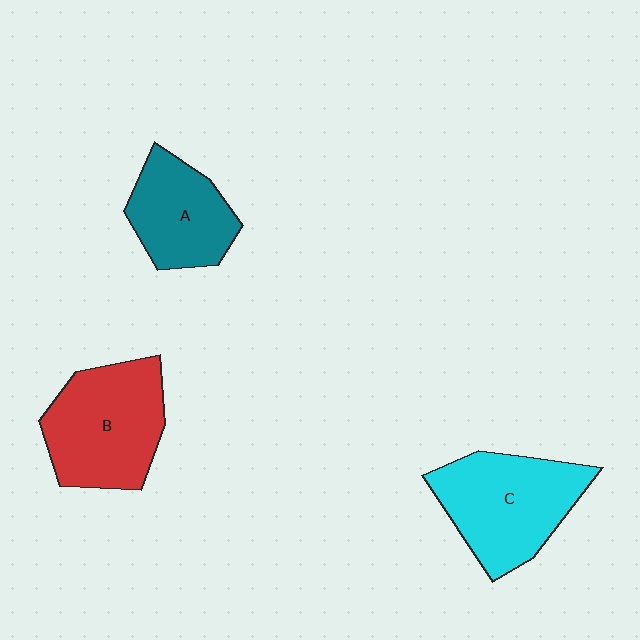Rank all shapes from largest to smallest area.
From largest to smallest: B (red), C (cyan), A (teal).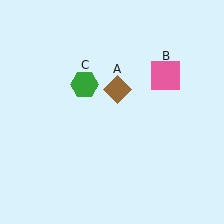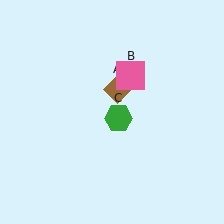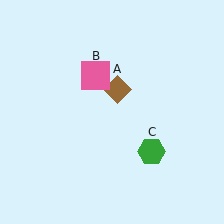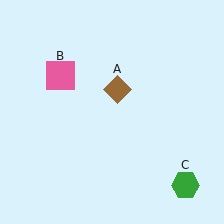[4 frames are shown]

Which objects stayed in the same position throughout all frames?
Brown diamond (object A) remained stationary.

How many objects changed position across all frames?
2 objects changed position: pink square (object B), green hexagon (object C).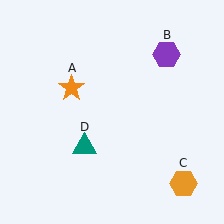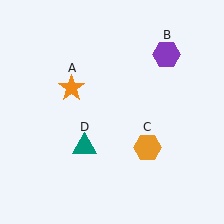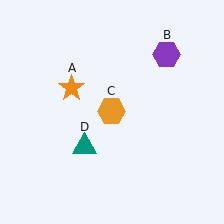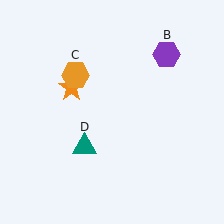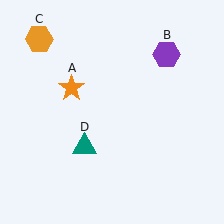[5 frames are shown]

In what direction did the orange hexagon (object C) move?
The orange hexagon (object C) moved up and to the left.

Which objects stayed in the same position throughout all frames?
Orange star (object A) and purple hexagon (object B) and teal triangle (object D) remained stationary.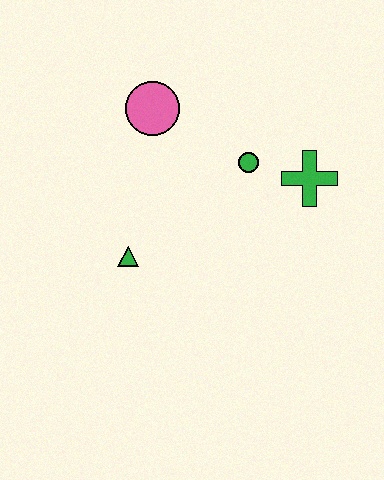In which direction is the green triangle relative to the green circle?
The green triangle is to the left of the green circle.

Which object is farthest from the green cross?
The green triangle is farthest from the green cross.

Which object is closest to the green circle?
The green cross is closest to the green circle.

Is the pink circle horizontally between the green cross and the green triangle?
Yes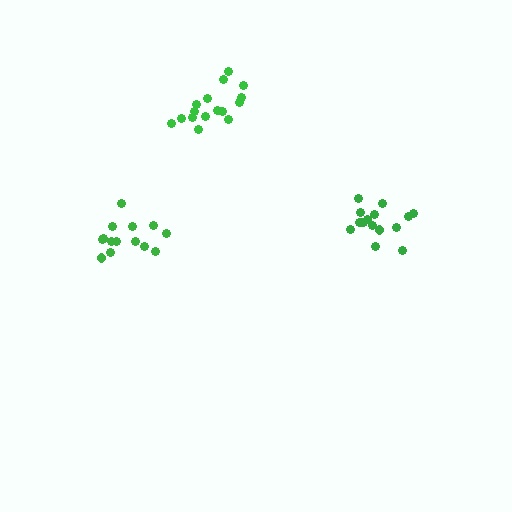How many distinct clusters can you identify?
There are 3 distinct clusters.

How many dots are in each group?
Group 1: 16 dots, Group 2: 14 dots, Group 3: 16 dots (46 total).